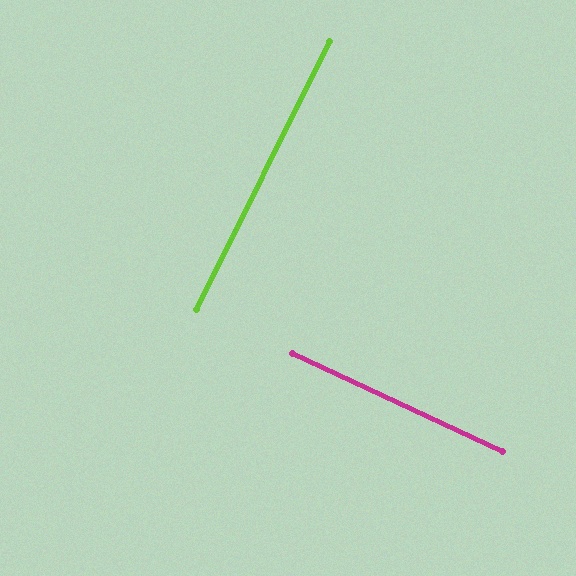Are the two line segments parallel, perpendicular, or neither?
Perpendicular — they meet at approximately 88°.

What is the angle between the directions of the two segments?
Approximately 88 degrees.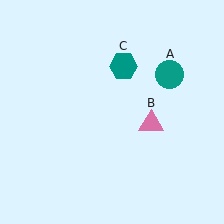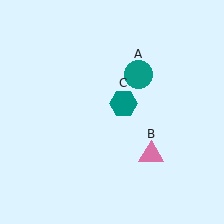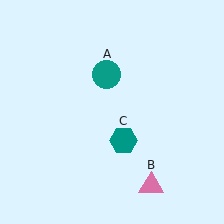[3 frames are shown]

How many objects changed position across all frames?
3 objects changed position: teal circle (object A), pink triangle (object B), teal hexagon (object C).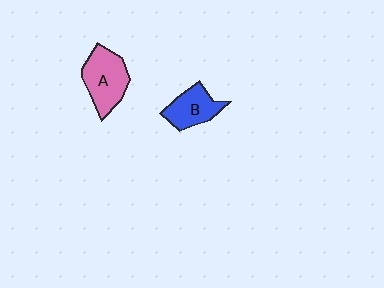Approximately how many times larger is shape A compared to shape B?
Approximately 1.3 times.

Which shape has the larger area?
Shape A (pink).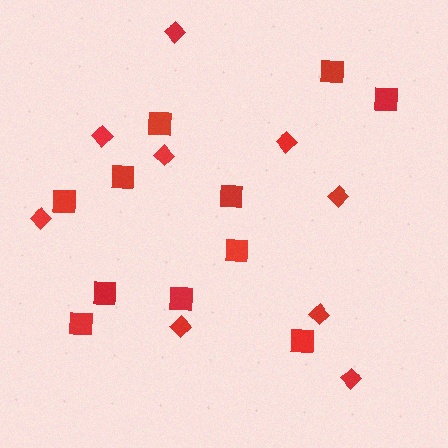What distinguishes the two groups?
There are 2 groups: one group of squares (11) and one group of diamonds (9).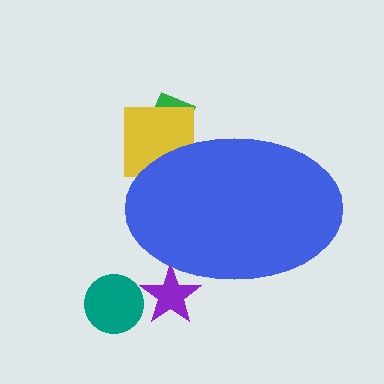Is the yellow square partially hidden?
Yes, the yellow square is partially hidden behind the blue ellipse.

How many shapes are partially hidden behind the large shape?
4 shapes are partially hidden.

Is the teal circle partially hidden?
No, the teal circle is fully visible.